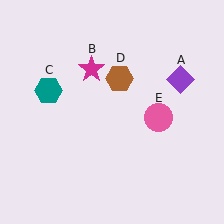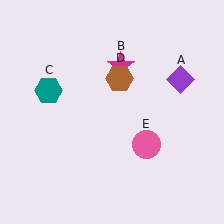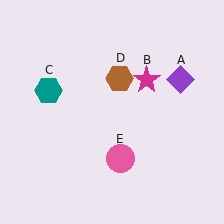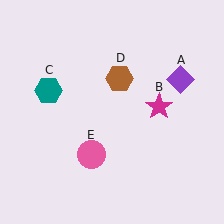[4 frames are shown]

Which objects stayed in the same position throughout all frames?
Purple diamond (object A) and teal hexagon (object C) and brown hexagon (object D) remained stationary.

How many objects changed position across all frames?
2 objects changed position: magenta star (object B), pink circle (object E).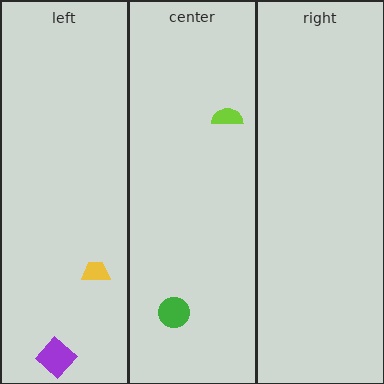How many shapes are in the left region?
2.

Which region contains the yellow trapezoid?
The left region.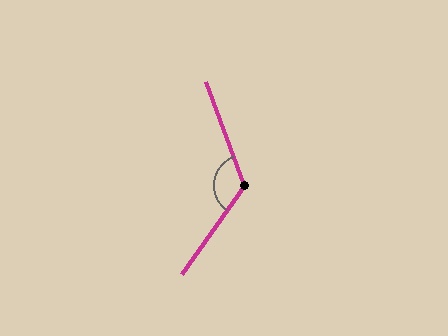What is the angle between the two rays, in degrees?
Approximately 125 degrees.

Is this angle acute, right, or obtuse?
It is obtuse.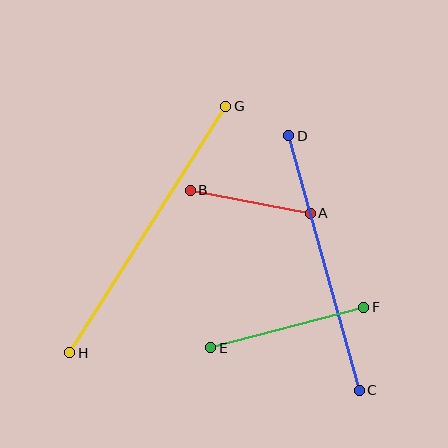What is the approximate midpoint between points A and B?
The midpoint is at approximately (250, 202) pixels.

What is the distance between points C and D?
The distance is approximately 264 pixels.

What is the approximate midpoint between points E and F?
The midpoint is at approximately (287, 328) pixels.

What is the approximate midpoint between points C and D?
The midpoint is at approximately (324, 263) pixels.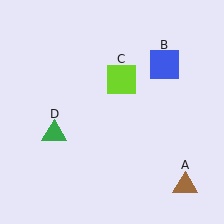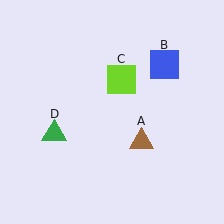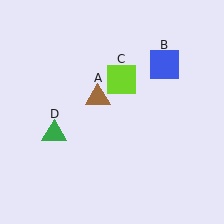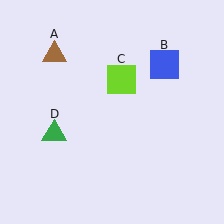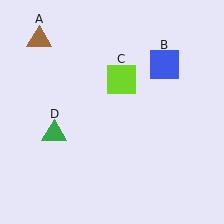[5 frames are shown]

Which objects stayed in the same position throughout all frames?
Blue square (object B) and lime square (object C) and green triangle (object D) remained stationary.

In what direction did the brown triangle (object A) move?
The brown triangle (object A) moved up and to the left.